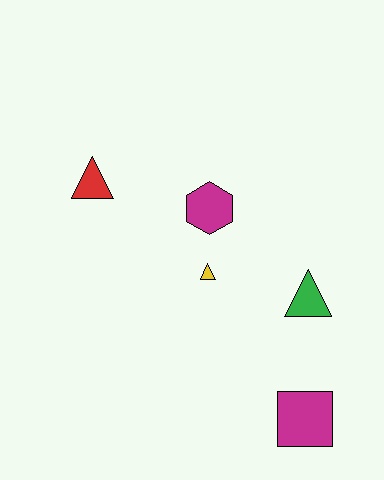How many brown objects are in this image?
There are no brown objects.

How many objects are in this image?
There are 5 objects.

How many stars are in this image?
There are no stars.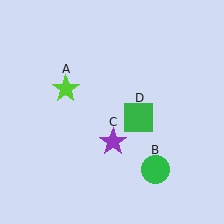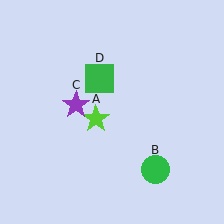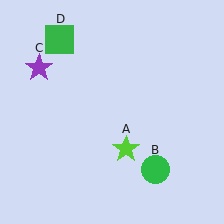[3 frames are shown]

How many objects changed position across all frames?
3 objects changed position: lime star (object A), purple star (object C), green square (object D).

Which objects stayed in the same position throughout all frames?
Green circle (object B) remained stationary.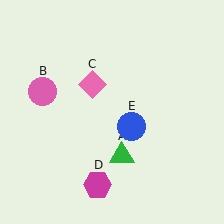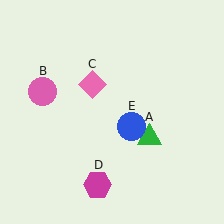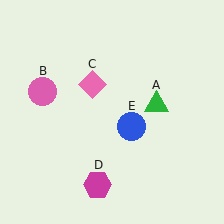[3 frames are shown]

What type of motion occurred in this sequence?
The green triangle (object A) rotated counterclockwise around the center of the scene.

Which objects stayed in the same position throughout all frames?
Pink circle (object B) and pink diamond (object C) and magenta hexagon (object D) and blue circle (object E) remained stationary.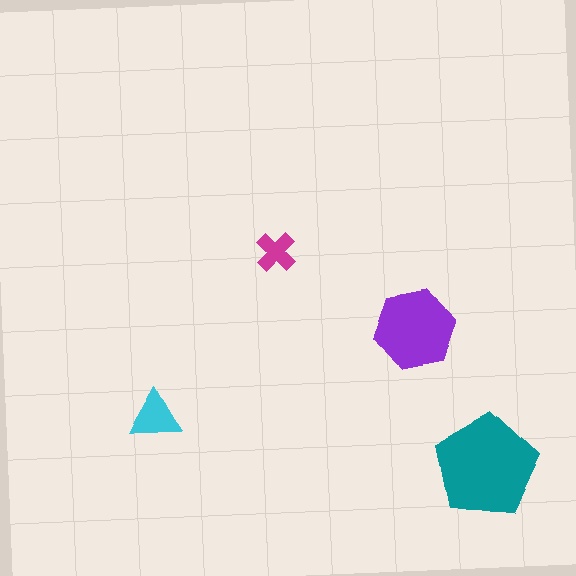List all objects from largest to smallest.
The teal pentagon, the purple hexagon, the cyan triangle, the magenta cross.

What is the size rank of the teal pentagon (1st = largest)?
1st.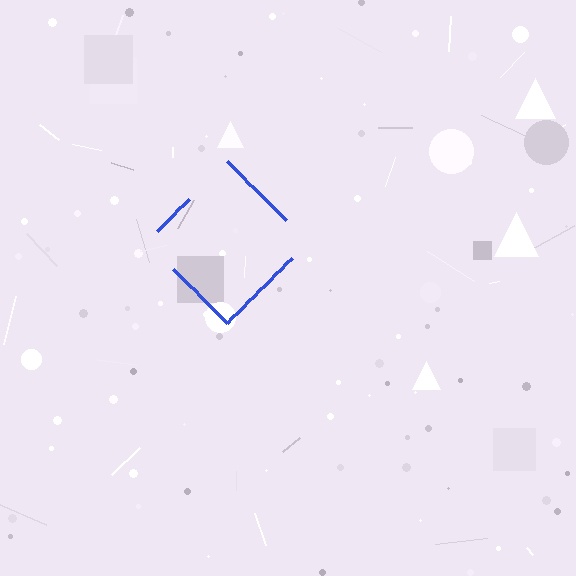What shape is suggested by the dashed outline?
The dashed outline suggests a diamond.